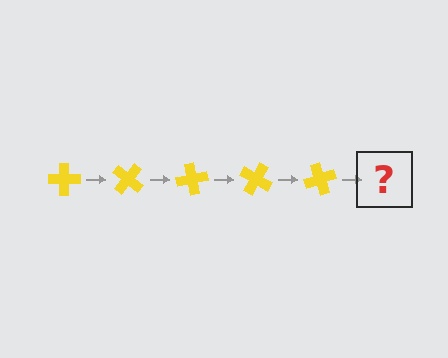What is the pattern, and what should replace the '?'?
The pattern is that the cross rotates 40 degrees each step. The '?' should be a yellow cross rotated 200 degrees.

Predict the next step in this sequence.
The next step is a yellow cross rotated 200 degrees.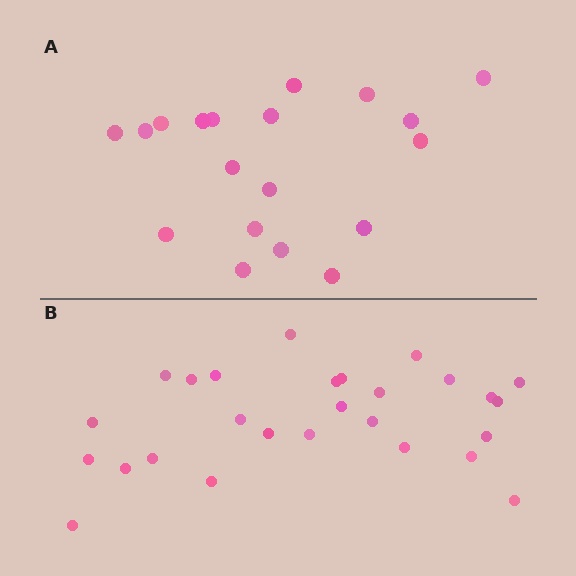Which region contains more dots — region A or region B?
Region B (the bottom region) has more dots.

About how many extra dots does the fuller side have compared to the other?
Region B has roughly 8 or so more dots than region A.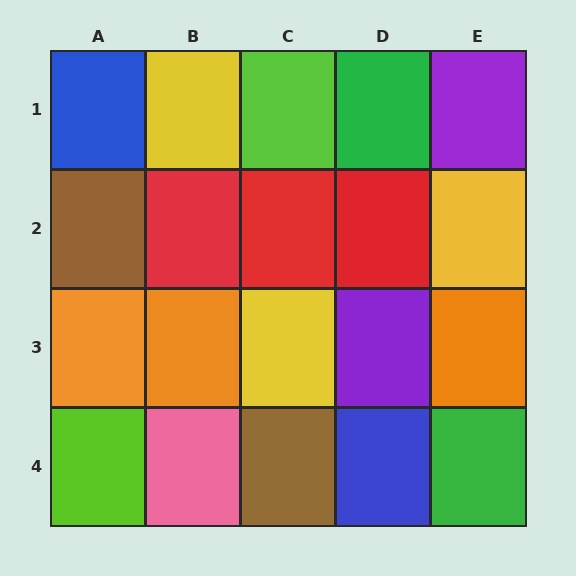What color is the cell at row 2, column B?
Red.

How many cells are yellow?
3 cells are yellow.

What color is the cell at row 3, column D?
Purple.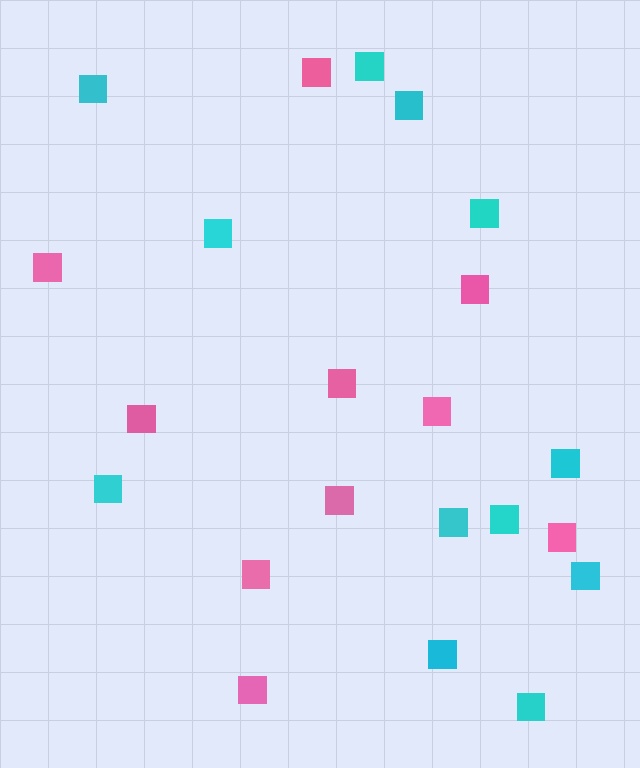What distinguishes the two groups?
There are 2 groups: one group of cyan squares (12) and one group of pink squares (10).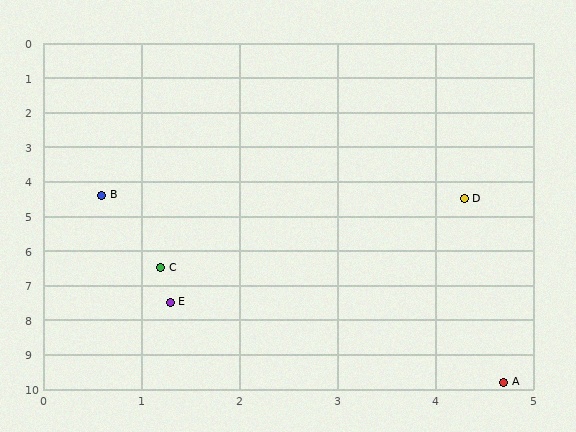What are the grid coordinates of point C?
Point C is at approximately (1.2, 6.5).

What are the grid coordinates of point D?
Point D is at approximately (4.3, 4.5).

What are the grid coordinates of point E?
Point E is at approximately (1.3, 7.5).